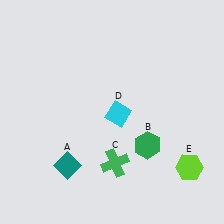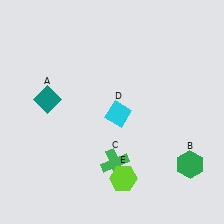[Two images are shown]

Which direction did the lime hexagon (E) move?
The lime hexagon (E) moved left.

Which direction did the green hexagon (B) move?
The green hexagon (B) moved right.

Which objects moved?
The objects that moved are: the teal diamond (A), the green hexagon (B), the lime hexagon (E).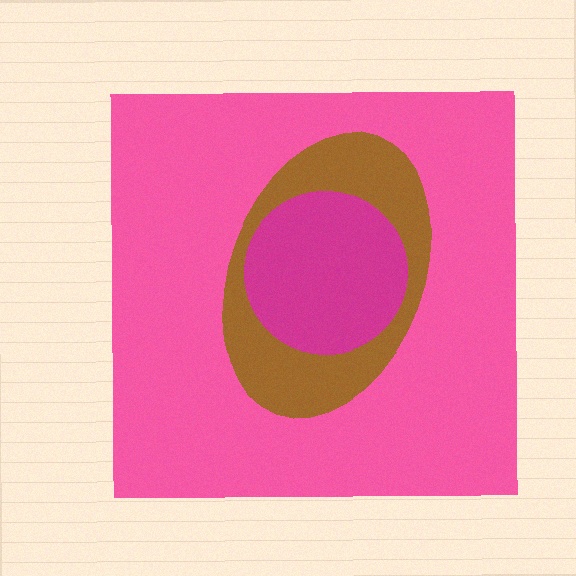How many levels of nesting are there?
3.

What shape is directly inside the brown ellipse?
The magenta circle.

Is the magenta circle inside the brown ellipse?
Yes.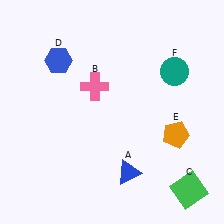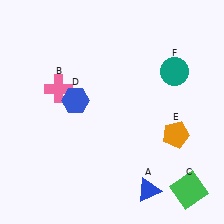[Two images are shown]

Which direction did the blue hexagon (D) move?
The blue hexagon (D) moved down.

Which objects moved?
The objects that moved are: the blue triangle (A), the pink cross (B), the blue hexagon (D).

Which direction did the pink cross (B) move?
The pink cross (B) moved left.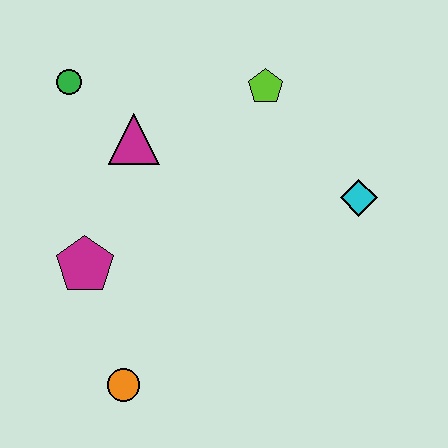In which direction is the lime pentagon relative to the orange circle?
The lime pentagon is above the orange circle.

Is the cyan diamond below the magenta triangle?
Yes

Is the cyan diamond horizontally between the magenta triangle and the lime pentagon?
No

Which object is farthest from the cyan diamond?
The green circle is farthest from the cyan diamond.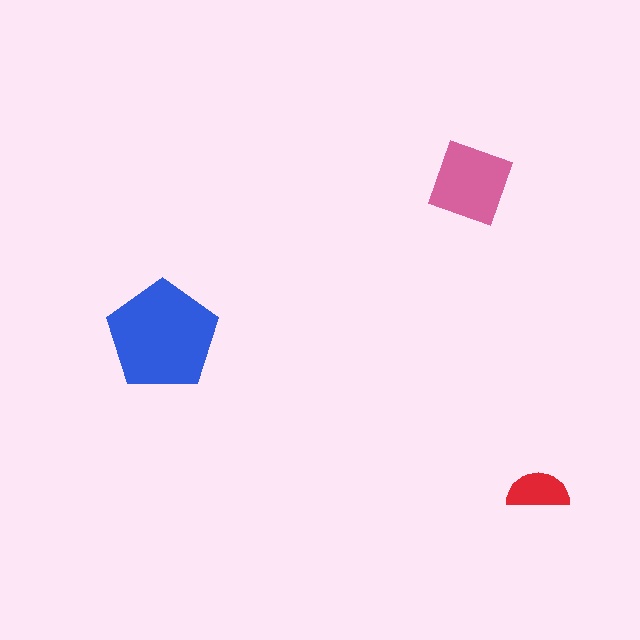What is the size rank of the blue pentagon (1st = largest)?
1st.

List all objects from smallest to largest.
The red semicircle, the pink square, the blue pentagon.